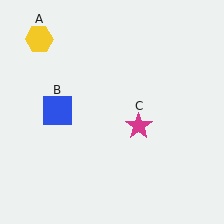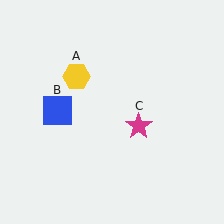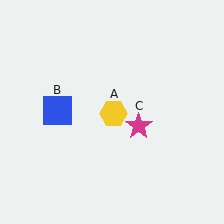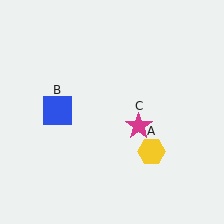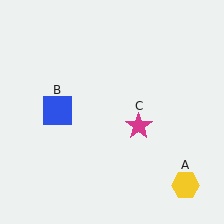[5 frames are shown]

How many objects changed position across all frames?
1 object changed position: yellow hexagon (object A).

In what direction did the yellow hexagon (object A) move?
The yellow hexagon (object A) moved down and to the right.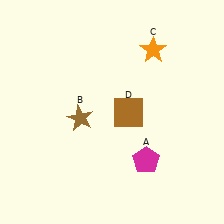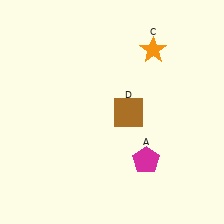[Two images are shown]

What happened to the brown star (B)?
The brown star (B) was removed in Image 2. It was in the bottom-left area of Image 1.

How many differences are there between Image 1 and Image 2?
There is 1 difference between the two images.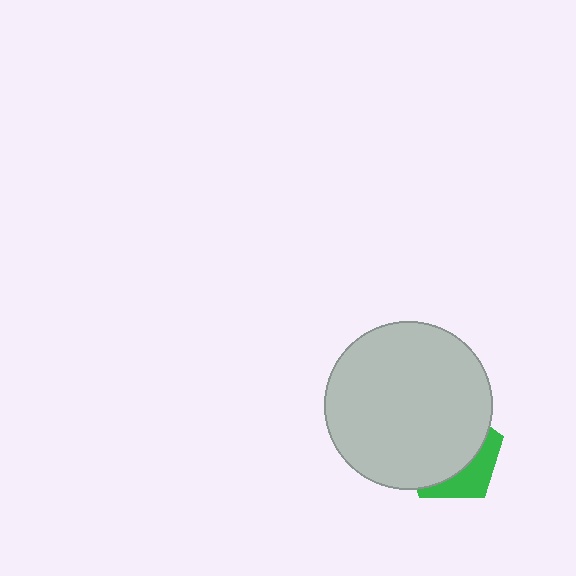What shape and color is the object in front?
The object in front is a light gray circle.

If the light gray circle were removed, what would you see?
You would see the complete green pentagon.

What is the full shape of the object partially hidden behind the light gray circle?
The partially hidden object is a green pentagon.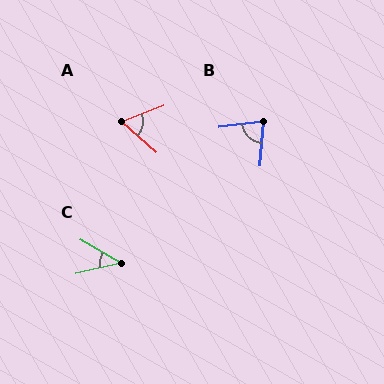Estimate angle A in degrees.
Approximately 64 degrees.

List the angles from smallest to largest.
C (42°), A (64°), B (79°).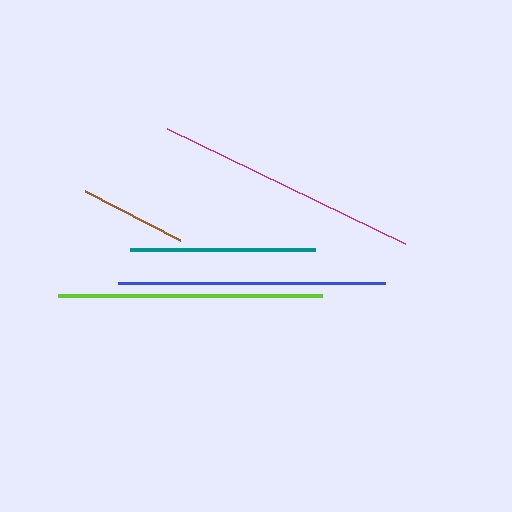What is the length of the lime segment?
The lime segment is approximately 264 pixels long.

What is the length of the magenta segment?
The magenta segment is approximately 264 pixels long.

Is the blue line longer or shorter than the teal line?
The blue line is longer than the teal line.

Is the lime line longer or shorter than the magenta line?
The magenta line is longer than the lime line.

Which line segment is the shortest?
The brown line is the shortest at approximately 107 pixels.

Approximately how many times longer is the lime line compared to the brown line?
The lime line is approximately 2.5 times the length of the brown line.